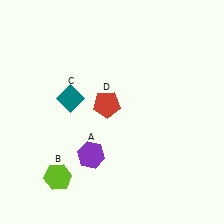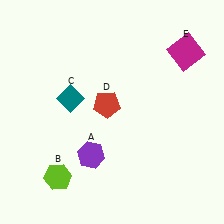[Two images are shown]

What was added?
A magenta square (E) was added in Image 2.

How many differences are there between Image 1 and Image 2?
There is 1 difference between the two images.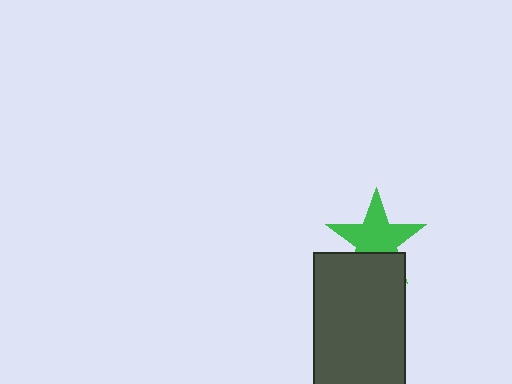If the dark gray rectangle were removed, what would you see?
You would see the complete green star.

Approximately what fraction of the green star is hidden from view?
Roughly 30% of the green star is hidden behind the dark gray rectangle.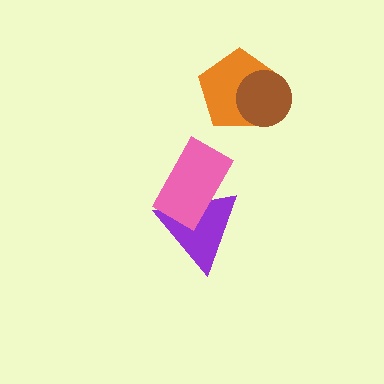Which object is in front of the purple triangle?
The pink rectangle is in front of the purple triangle.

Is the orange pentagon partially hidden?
Yes, it is partially covered by another shape.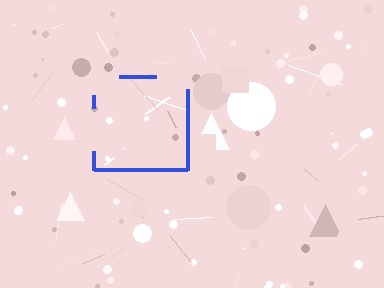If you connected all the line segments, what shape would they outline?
They would outline a square.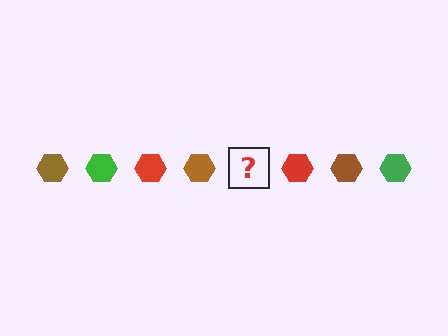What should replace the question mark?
The question mark should be replaced with a green hexagon.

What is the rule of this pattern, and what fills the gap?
The rule is that the pattern cycles through brown, green, red hexagons. The gap should be filled with a green hexagon.